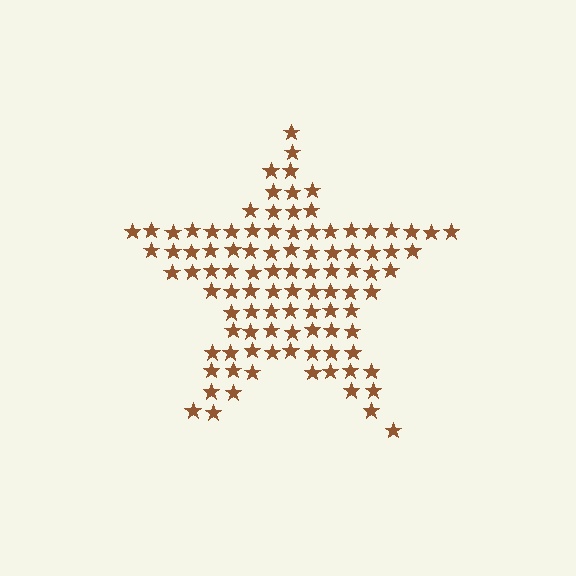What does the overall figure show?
The overall figure shows a star.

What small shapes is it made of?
It is made of small stars.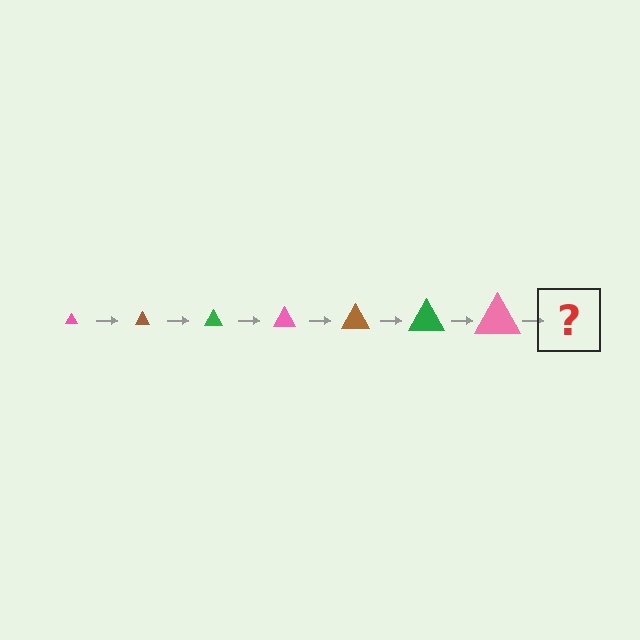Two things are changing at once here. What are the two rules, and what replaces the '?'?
The two rules are that the triangle grows larger each step and the color cycles through pink, brown, and green. The '?' should be a brown triangle, larger than the previous one.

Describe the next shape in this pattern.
It should be a brown triangle, larger than the previous one.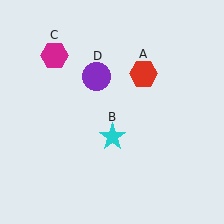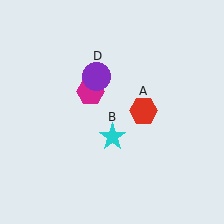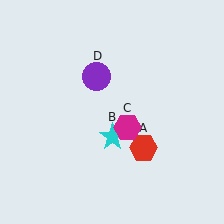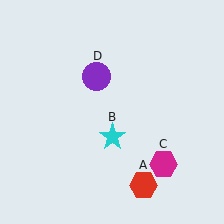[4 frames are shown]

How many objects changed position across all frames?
2 objects changed position: red hexagon (object A), magenta hexagon (object C).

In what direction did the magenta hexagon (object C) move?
The magenta hexagon (object C) moved down and to the right.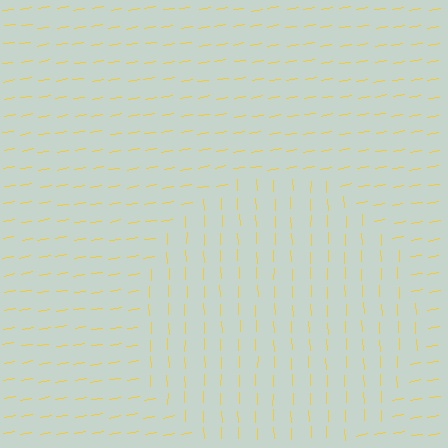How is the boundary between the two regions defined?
The boundary is defined purely by a change in line orientation (approximately 81 degrees difference). All lines are the same color and thickness.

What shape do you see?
I see a circle.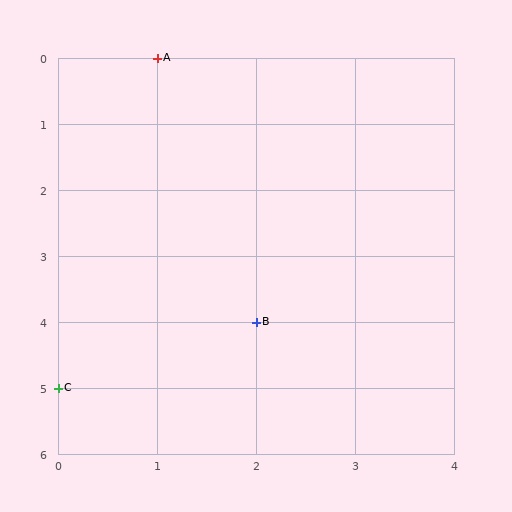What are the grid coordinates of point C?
Point C is at grid coordinates (0, 5).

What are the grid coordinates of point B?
Point B is at grid coordinates (2, 4).